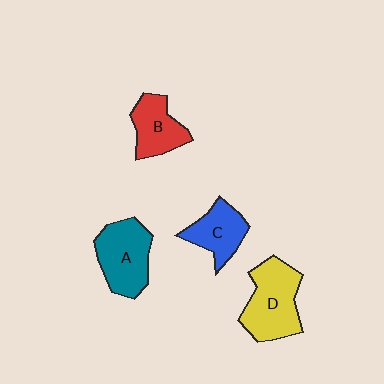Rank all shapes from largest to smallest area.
From largest to smallest: D (yellow), A (teal), B (red), C (blue).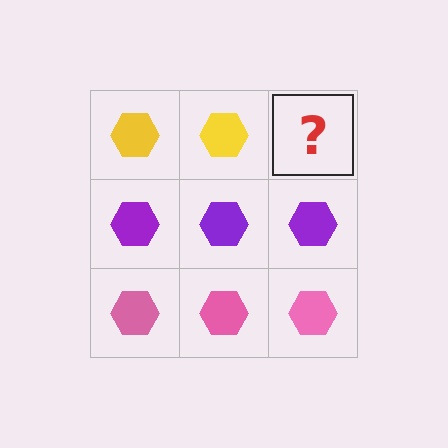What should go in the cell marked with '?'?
The missing cell should contain a yellow hexagon.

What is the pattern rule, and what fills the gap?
The rule is that each row has a consistent color. The gap should be filled with a yellow hexagon.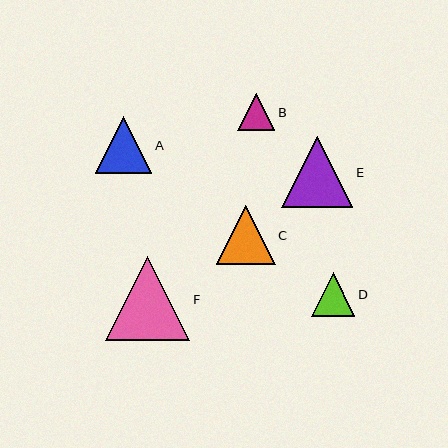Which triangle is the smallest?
Triangle B is the smallest with a size of approximately 37 pixels.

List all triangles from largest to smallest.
From largest to smallest: F, E, C, A, D, B.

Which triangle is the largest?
Triangle F is the largest with a size of approximately 84 pixels.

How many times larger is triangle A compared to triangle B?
Triangle A is approximately 1.5 times the size of triangle B.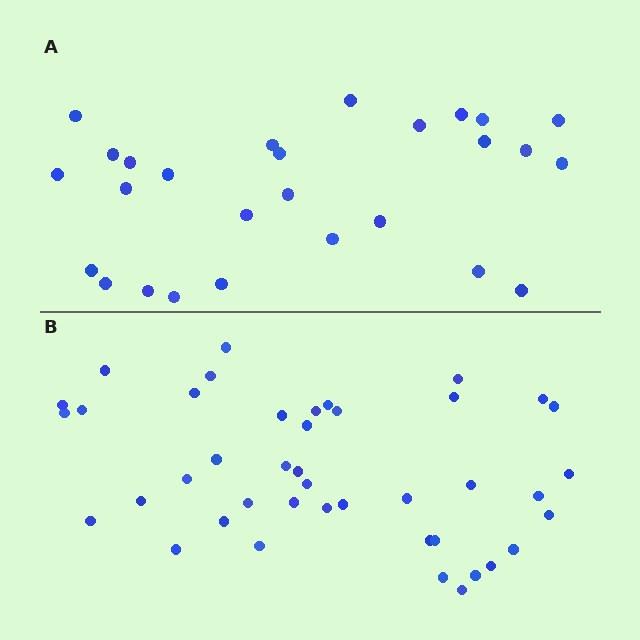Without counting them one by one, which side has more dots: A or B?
Region B (the bottom region) has more dots.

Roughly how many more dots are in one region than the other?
Region B has approximately 15 more dots than region A.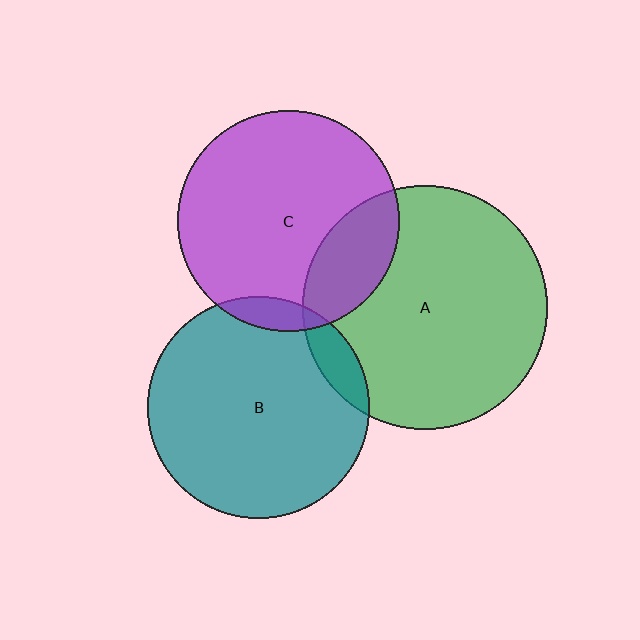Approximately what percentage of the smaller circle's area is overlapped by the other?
Approximately 5%.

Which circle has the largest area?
Circle A (green).